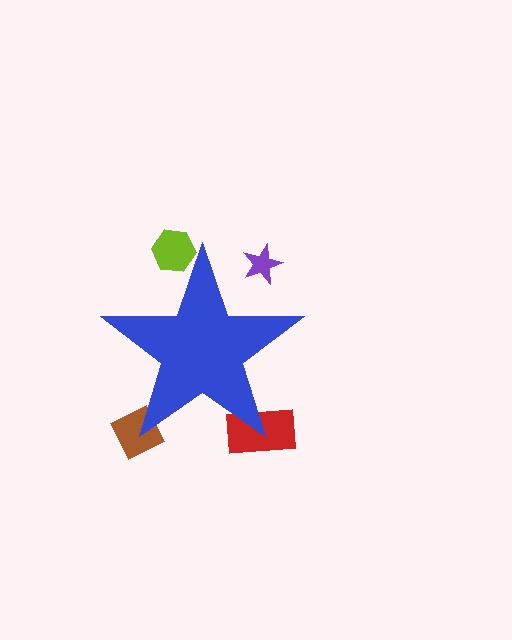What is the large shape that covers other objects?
A blue star.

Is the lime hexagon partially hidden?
Yes, the lime hexagon is partially hidden behind the blue star.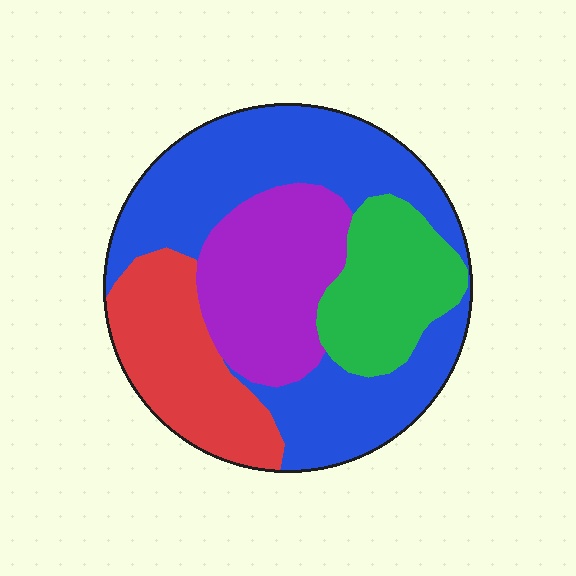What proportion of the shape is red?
Red takes up between a sixth and a third of the shape.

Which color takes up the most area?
Blue, at roughly 45%.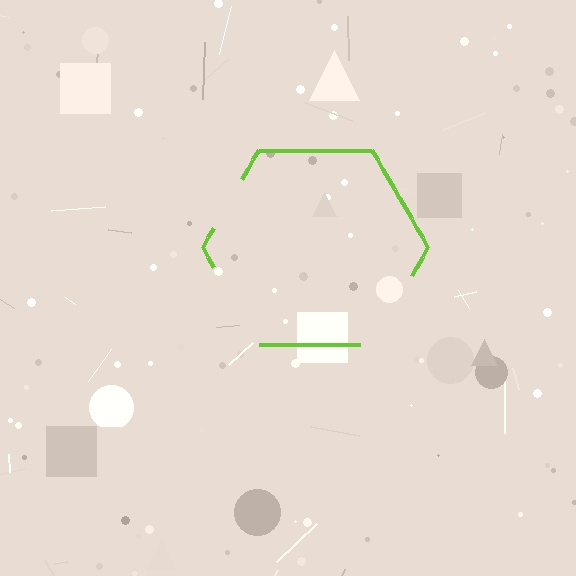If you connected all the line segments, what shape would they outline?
They would outline a hexagon.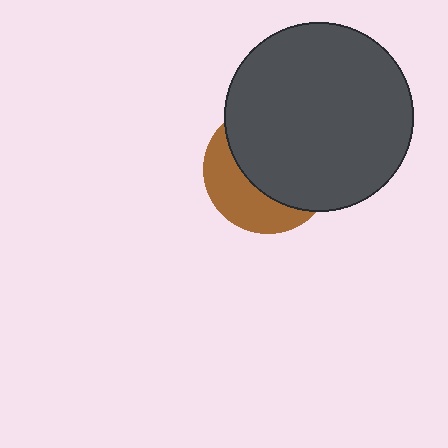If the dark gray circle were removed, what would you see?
You would see the complete brown circle.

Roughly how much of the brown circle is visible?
A small part of it is visible (roughly 36%).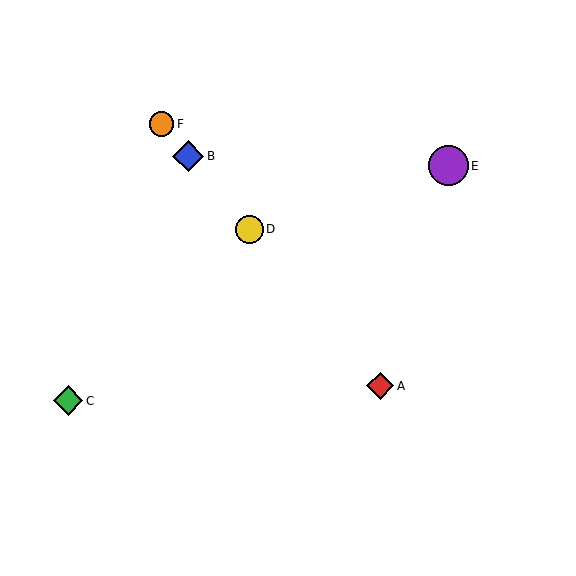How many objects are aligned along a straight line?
4 objects (A, B, D, F) are aligned along a straight line.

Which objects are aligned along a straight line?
Objects A, B, D, F are aligned along a straight line.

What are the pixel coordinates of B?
Object B is at (188, 156).